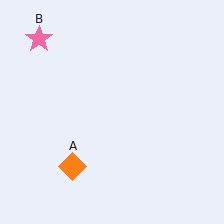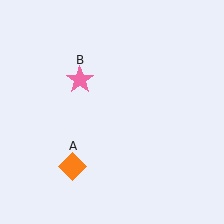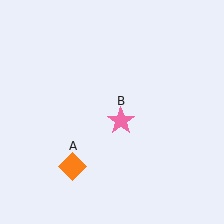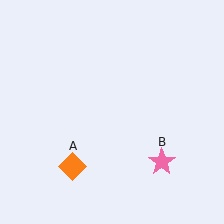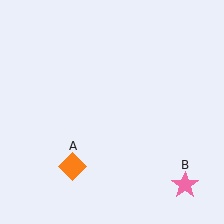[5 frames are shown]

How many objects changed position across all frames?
1 object changed position: pink star (object B).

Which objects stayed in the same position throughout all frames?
Orange diamond (object A) remained stationary.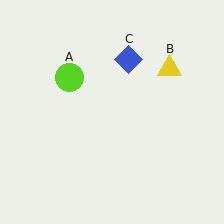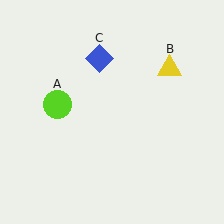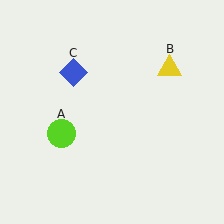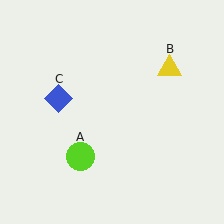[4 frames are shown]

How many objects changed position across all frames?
2 objects changed position: lime circle (object A), blue diamond (object C).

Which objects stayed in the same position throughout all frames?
Yellow triangle (object B) remained stationary.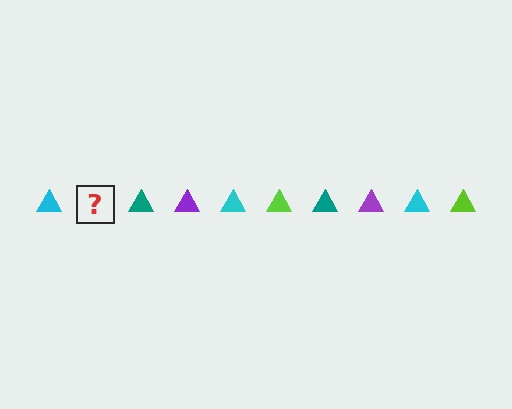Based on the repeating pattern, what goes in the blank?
The blank should be a lime triangle.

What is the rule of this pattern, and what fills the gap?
The rule is that the pattern cycles through cyan, lime, teal, purple triangles. The gap should be filled with a lime triangle.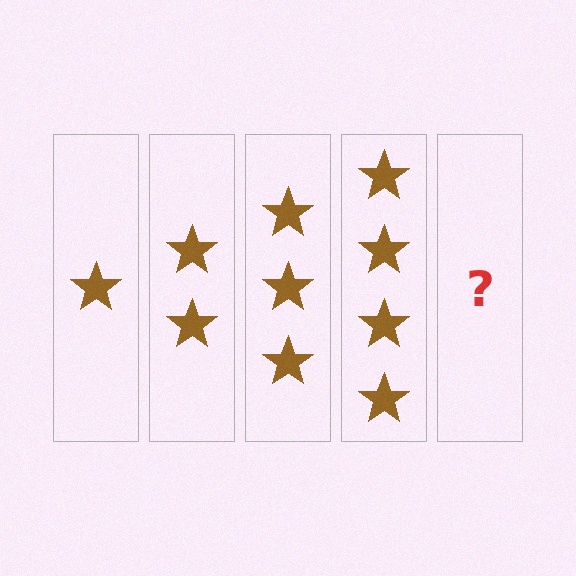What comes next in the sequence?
The next element should be 5 stars.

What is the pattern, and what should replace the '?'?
The pattern is that each step adds one more star. The '?' should be 5 stars.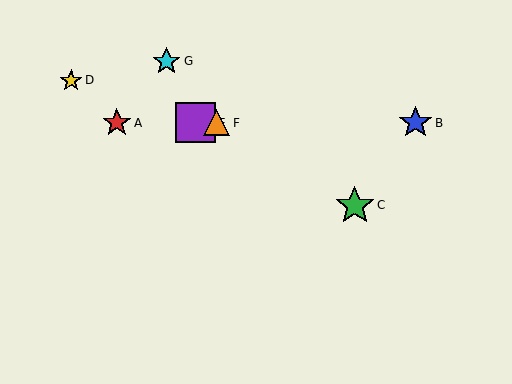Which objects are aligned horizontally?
Objects A, B, E, F are aligned horizontally.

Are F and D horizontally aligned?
No, F is at y≈123 and D is at y≈80.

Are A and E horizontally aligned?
Yes, both are at y≈123.